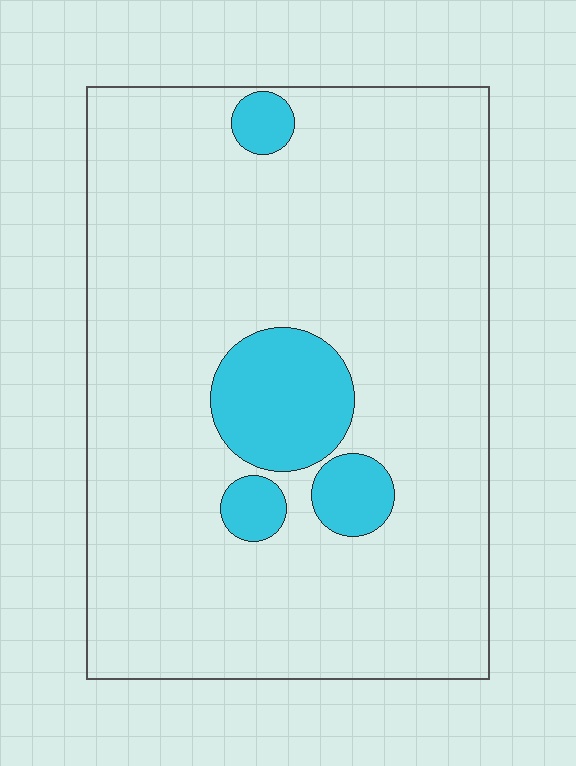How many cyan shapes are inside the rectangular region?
4.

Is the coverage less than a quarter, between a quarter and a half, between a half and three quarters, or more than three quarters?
Less than a quarter.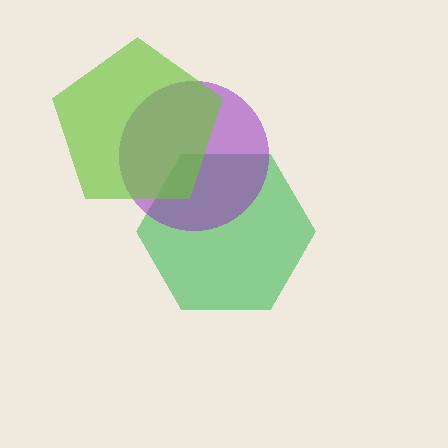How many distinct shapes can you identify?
There are 3 distinct shapes: a green hexagon, a purple circle, a lime pentagon.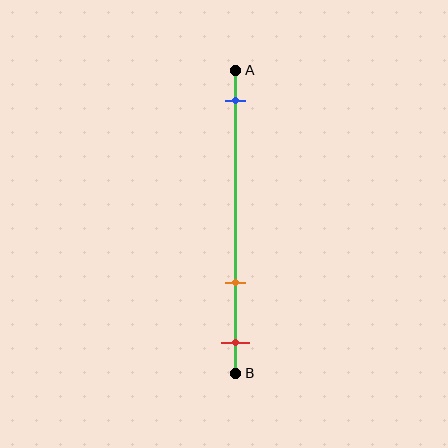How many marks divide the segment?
There are 3 marks dividing the segment.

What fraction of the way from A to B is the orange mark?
The orange mark is approximately 70% (0.7) of the way from A to B.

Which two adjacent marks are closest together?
The orange and red marks are the closest adjacent pair.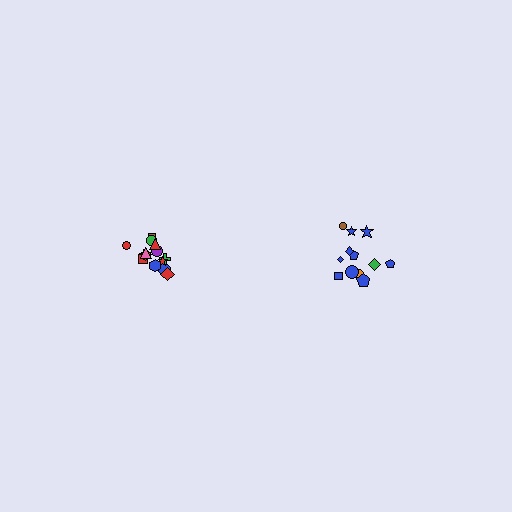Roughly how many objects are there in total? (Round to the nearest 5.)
Roughly 25 objects in total.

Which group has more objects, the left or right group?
The left group.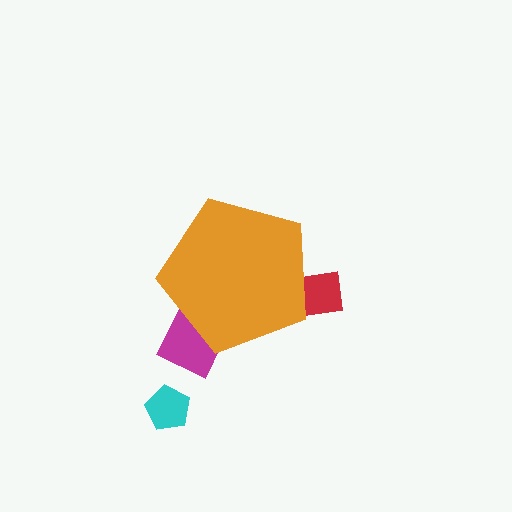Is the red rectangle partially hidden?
Yes, the red rectangle is partially hidden behind the orange pentagon.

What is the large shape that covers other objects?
An orange pentagon.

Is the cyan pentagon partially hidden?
No, the cyan pentagon is fully visible.